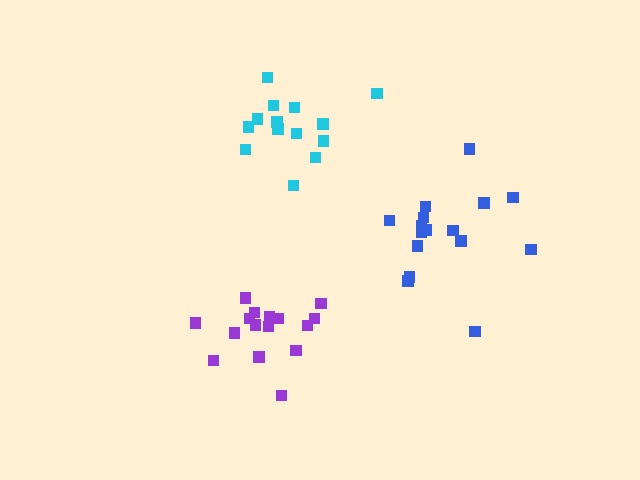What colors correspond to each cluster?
The clusters are colored: blue, purple, cyan.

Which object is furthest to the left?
The purple cluster is leftmost.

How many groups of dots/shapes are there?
There are 3 groups.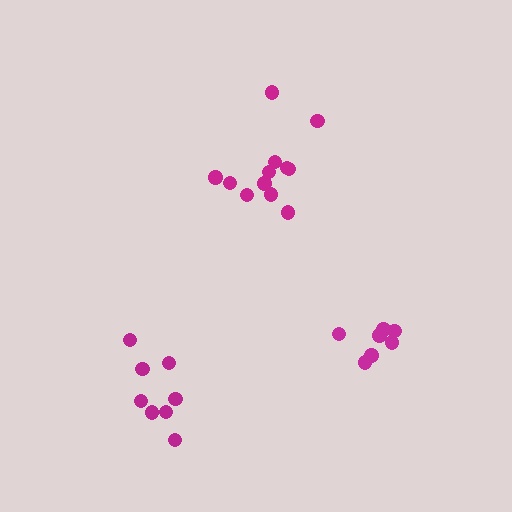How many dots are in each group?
Group 1: 7 dots, Group 2: 8 dots, Group 3: 12 dots (27 total).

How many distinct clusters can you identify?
There are 3 distinct clusters.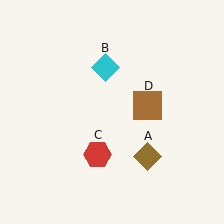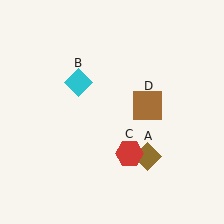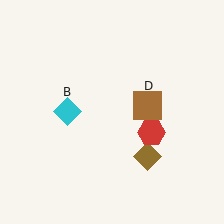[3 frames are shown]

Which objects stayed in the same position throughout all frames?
Brown diamond (object A) and brown square (object D) remained stationary.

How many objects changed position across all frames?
2 objects changed position: cyan diamond (object B), red hexagon (object C).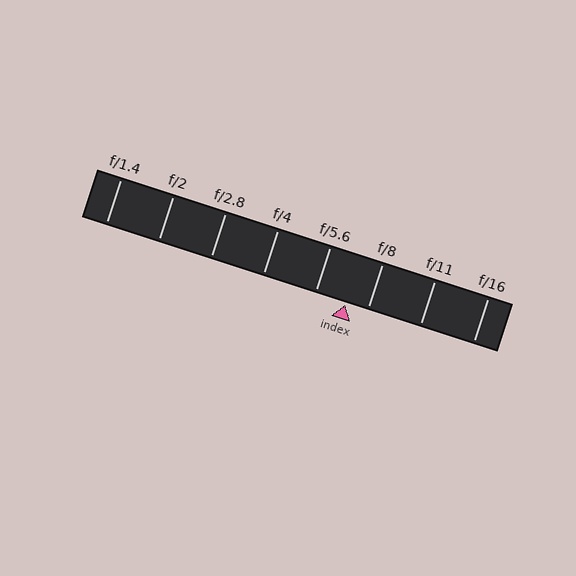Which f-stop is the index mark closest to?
The index mark is closest to f/8.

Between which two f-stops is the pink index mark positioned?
The index mark is between f/5.6 and f/8.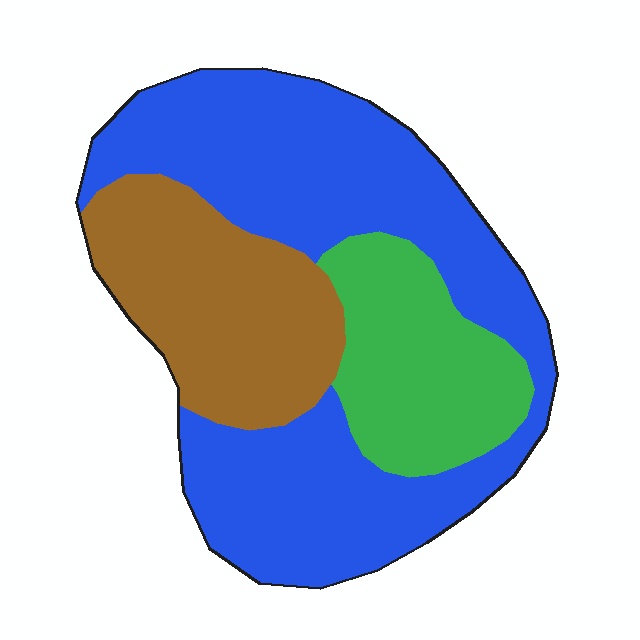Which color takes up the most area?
Blue, at roughly 55%.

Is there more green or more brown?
Brown.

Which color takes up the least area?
Green, at roughly 20%.